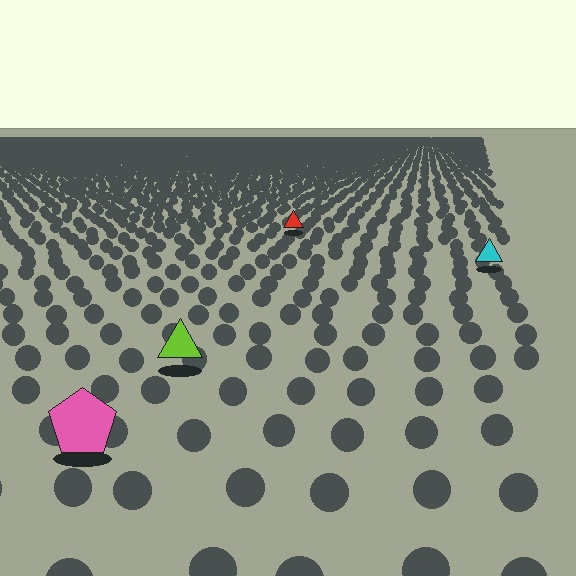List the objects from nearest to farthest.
From nearest to farthest: the pink pentagon, the lime triangle, the cyan triangle, the red triangle.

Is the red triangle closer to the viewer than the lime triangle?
No. The lime triangle is closer — you can tell from the texture gradient: the ground texture is coarser near it.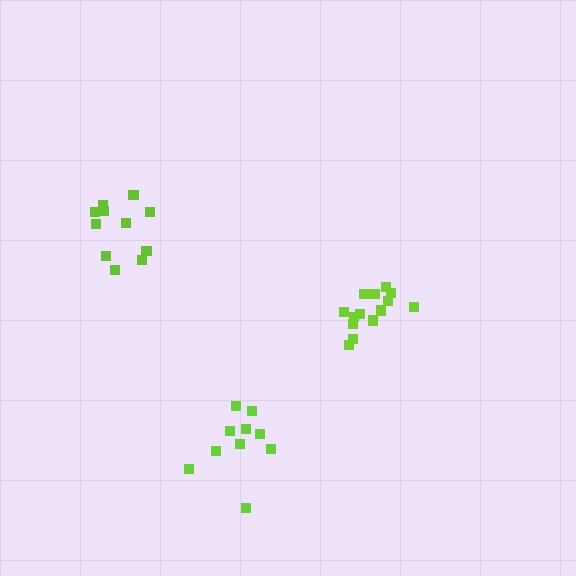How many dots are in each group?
Group 1: 10 dots, Group 2: 11 dots, Group 3: 14 dots (35 total).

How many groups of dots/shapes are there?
There are 3 groups.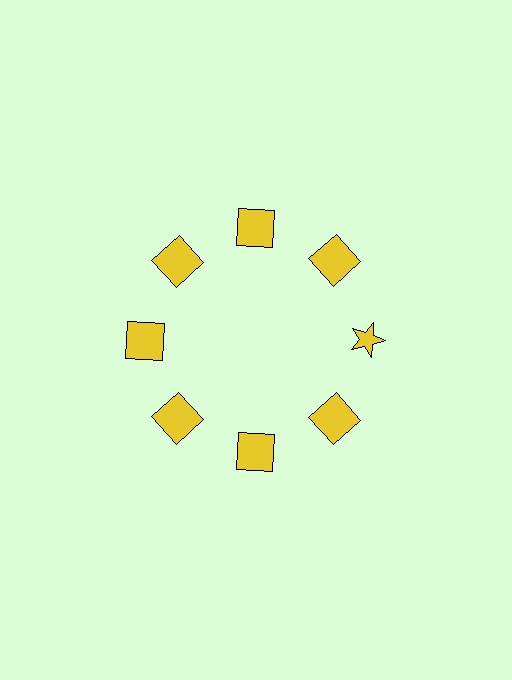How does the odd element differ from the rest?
It has a different shape: star instead of square.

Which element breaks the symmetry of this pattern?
The yellow star at roughly the 3 o'clock position breaks the symmetry. All other shapes are yellow squares.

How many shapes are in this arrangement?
There are 8 shapes arranged in a ring pattern.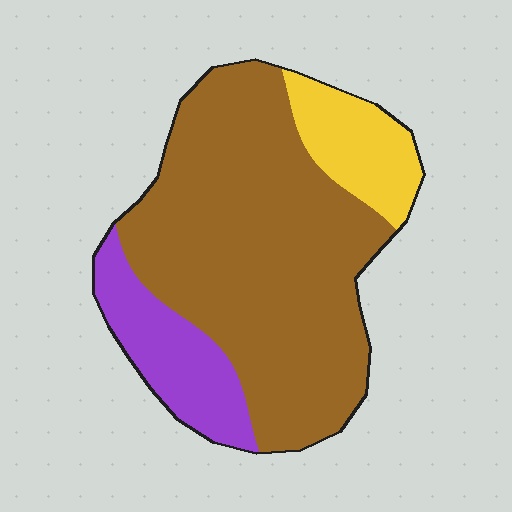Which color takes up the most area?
Brown, at roughly 70%.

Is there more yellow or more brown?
Brown.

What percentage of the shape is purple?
Purple takes up about one sixth (1/6) of the shape.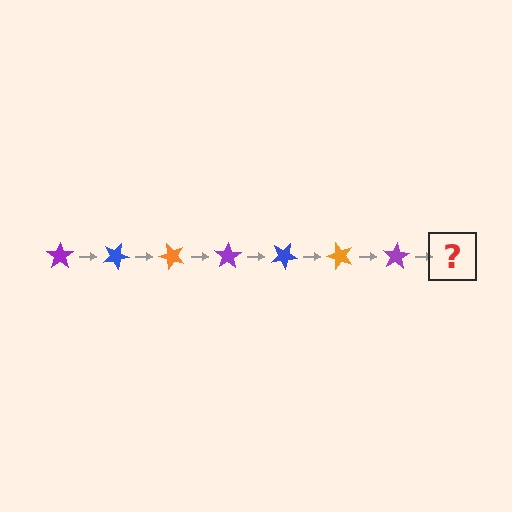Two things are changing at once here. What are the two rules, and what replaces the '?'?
The two rules are that it rotates 25 degrees each step and the color cycles through purple, blue, and orange. The '?' should be a blue star, rotated 175 degrees from the start.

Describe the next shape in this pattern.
It should be a blue star, rotated 175 degrees from the start.